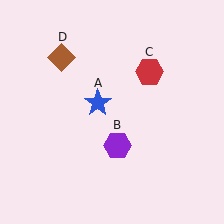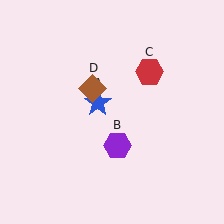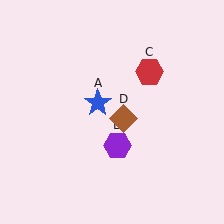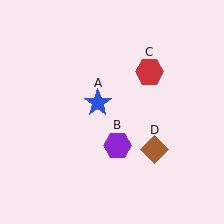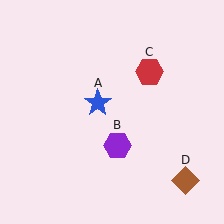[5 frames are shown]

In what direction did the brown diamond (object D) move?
The brown diamond (object D) moved down and to the right.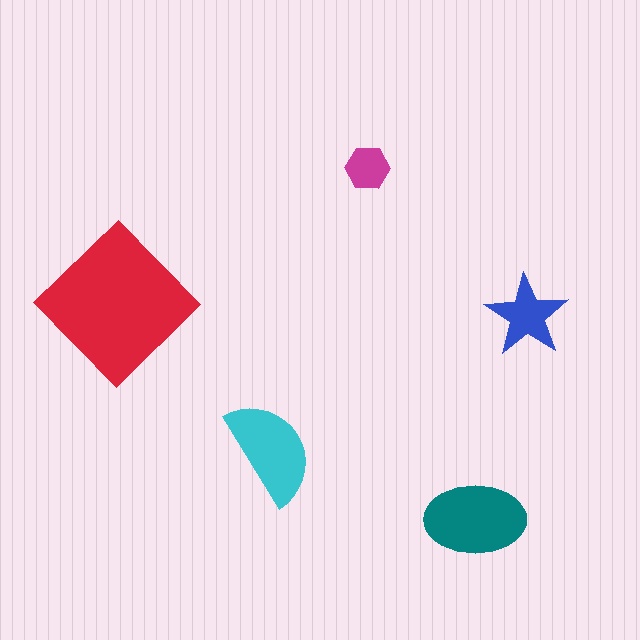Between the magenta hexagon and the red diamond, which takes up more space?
The red diamond.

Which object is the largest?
The red diamond.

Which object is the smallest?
The magenta hexagon.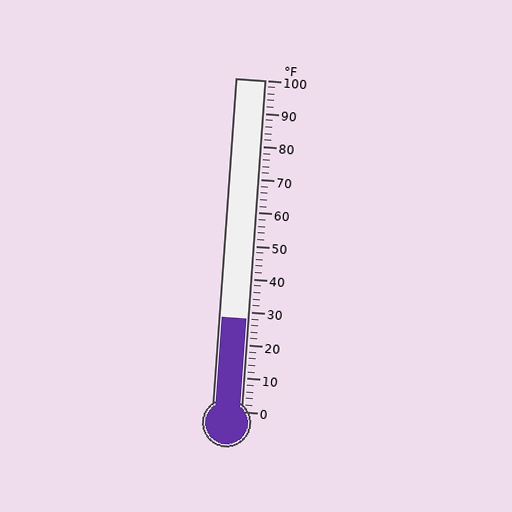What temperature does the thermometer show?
The thermometer shows approximately 28°F.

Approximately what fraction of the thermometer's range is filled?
The thermometer is filled to approximately 30% of its range.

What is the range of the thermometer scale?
The thermometer scale ranges from 0°F to 100°F.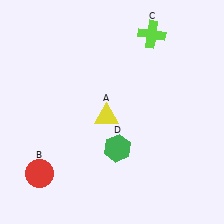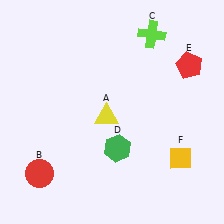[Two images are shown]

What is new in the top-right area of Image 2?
A red pentagon (E) was added in the top-right area of Image 2.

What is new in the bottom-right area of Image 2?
A yellow diamond (F) was added in the bottom-right area of Image 2.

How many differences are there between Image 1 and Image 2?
There are 2 differences between the two images.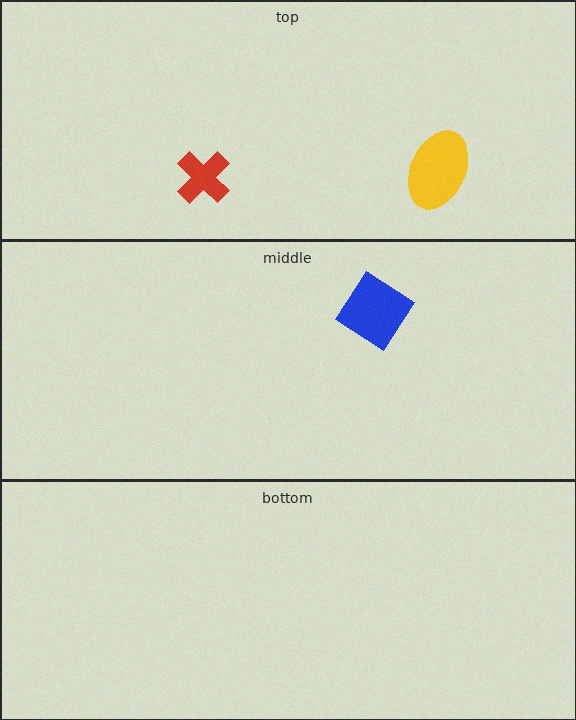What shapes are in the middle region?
The blue diamond.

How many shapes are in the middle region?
1.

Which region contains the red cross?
The top region.